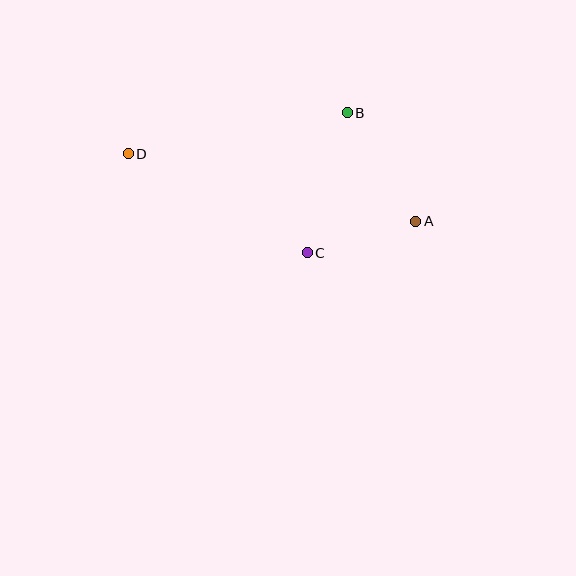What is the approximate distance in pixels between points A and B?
The distance between A and B is approximately 128 pixels.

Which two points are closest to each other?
Points A and C are closest to each other.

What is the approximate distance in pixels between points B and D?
The distance between B and D is approximately 222 pixels.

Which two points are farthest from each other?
Points A and D are farthest from each other.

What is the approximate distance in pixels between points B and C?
The distance between B and C is approximately 145 pixels.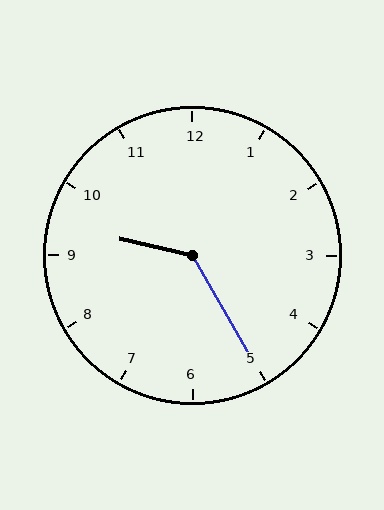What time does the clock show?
9:25.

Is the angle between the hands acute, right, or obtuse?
It is obtuse.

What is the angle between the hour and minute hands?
Approximately 132 degrees.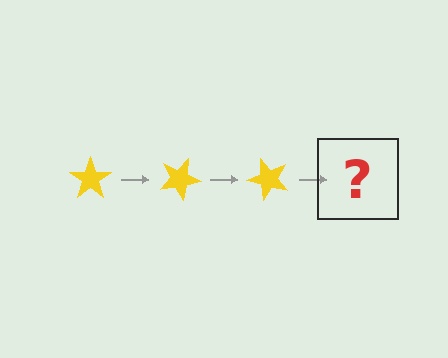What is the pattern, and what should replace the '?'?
The pattern is that the star rotates 25 degrees each step. The '?' should be a yellow star rotated 75 degrees.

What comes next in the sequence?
The next element should be a yellow star rotated 75 degrees.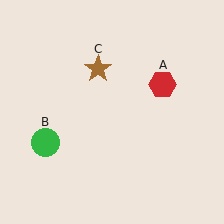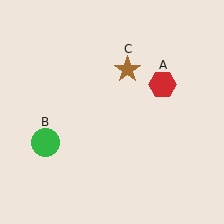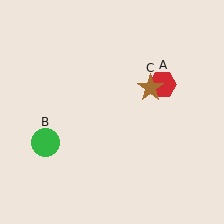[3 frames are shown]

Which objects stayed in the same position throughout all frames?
Red hexagon (object A) and green circle (object B) remained stationary.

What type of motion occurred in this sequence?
The brown star (object C) rotated clockwise around the center of the scene.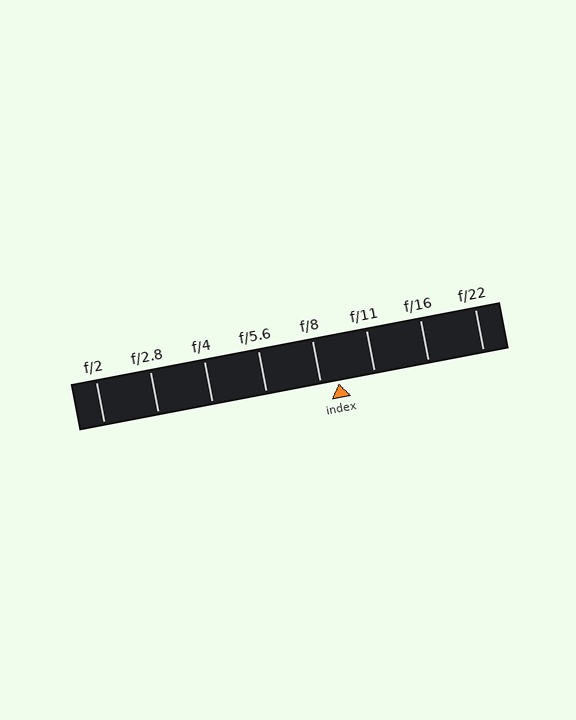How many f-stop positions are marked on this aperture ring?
There are 8 f-stop positions marked.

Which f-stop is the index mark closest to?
The index mark is closest to f/8.